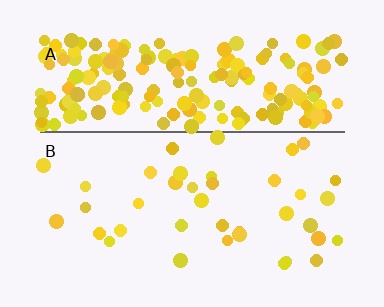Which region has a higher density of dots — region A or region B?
A (the top).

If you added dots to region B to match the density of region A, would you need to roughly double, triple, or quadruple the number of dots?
Approximately quadruple.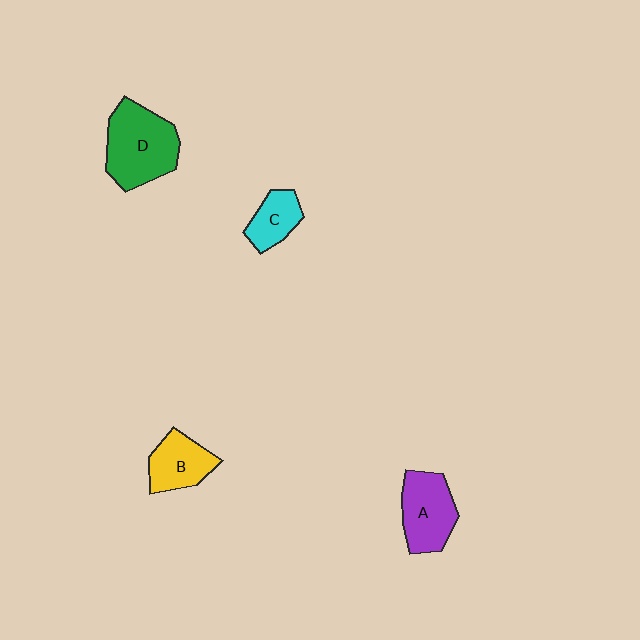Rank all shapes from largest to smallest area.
From largest to smallest: D (green), A (purple), B (yellow), C (cyan).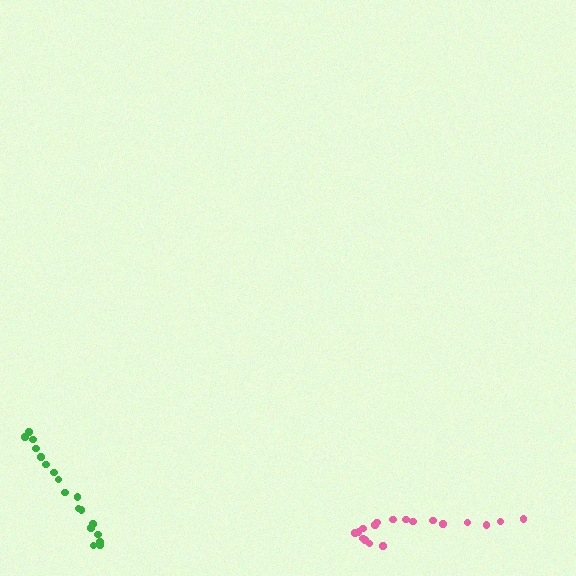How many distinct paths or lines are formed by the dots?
There are 2 distinct paths.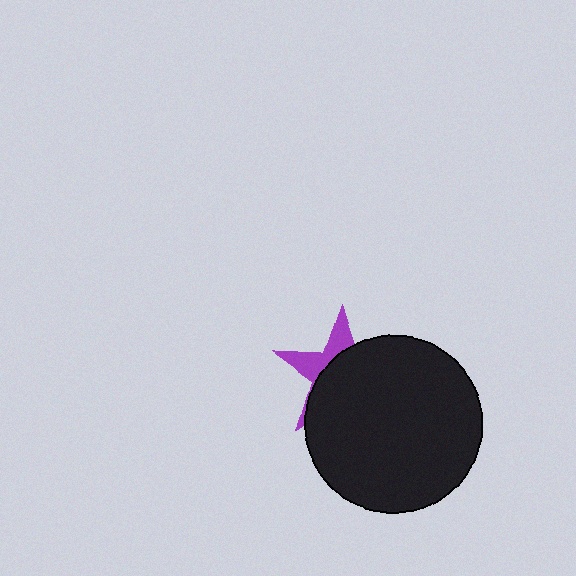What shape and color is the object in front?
The object in front is a black circle.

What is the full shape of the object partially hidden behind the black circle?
The partially hidden object is a purple star.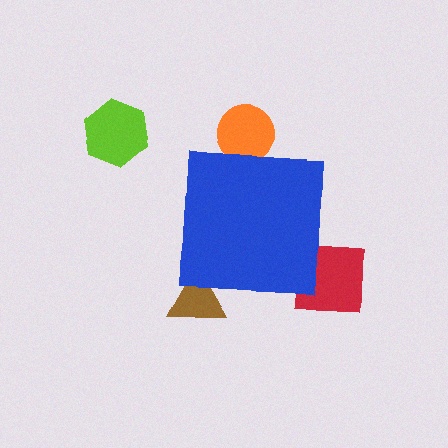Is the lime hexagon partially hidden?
No, the lime hexagon is fully visible.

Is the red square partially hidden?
Yes, the red square is partially hidden behind the blue square.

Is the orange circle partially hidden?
Yes, the orange circle is partially hidden behind the blue square.